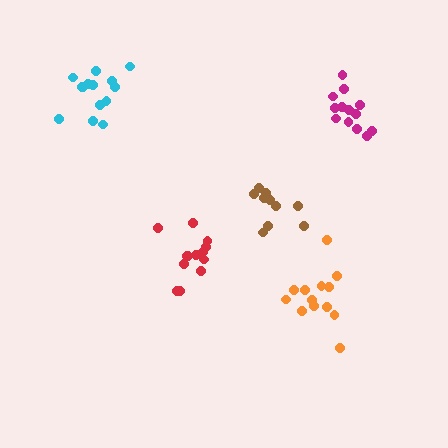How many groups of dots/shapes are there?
There are 5 groups.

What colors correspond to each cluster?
The clusters are colored: magenta, brown, orange, red, cyan.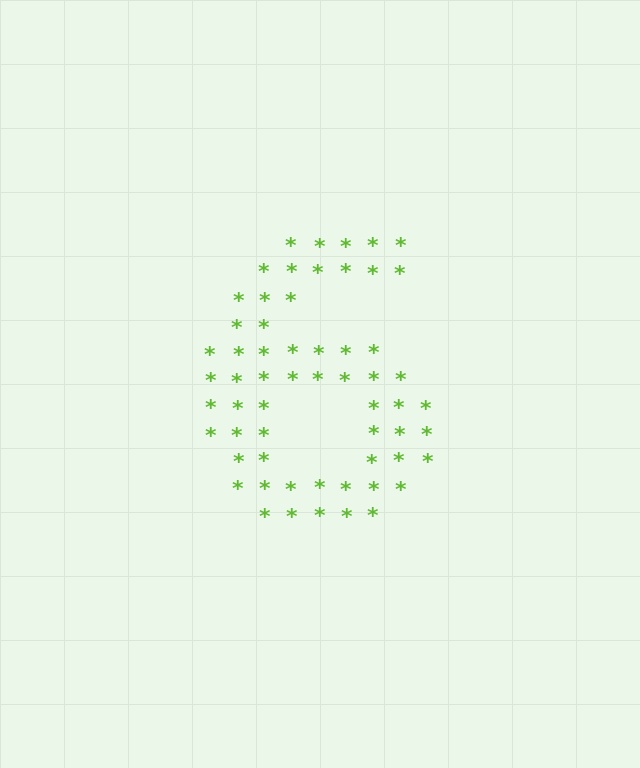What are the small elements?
The small elements are asterisks.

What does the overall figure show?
The overall figure shows the digit 6.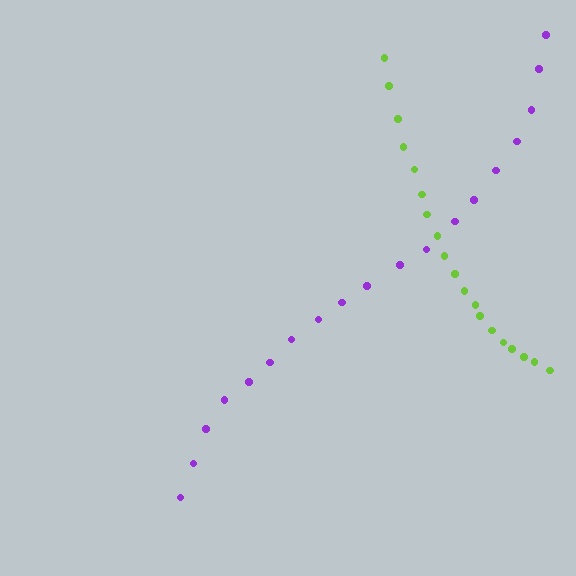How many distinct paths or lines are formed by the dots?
There are 2 distinct paths.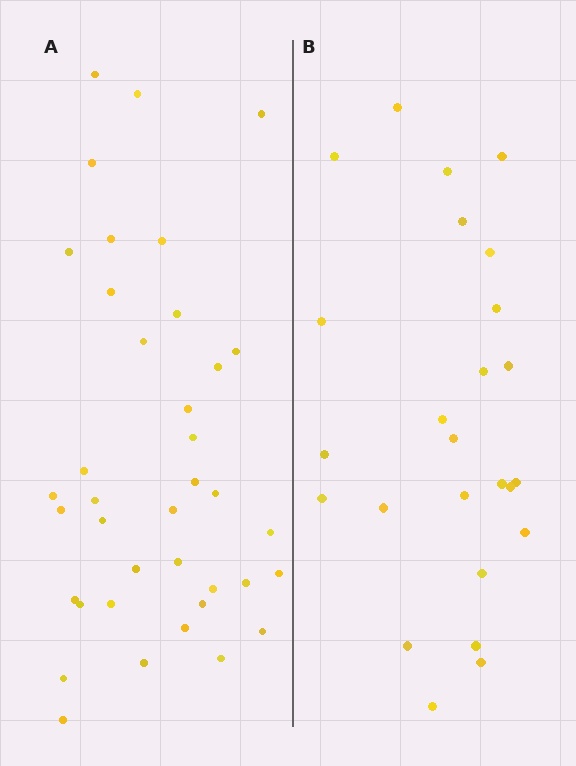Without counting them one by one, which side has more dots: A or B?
Region A (the left region) has more dots.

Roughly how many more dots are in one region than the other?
Region A has approximately 15 more dots than region B.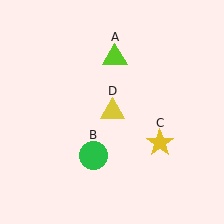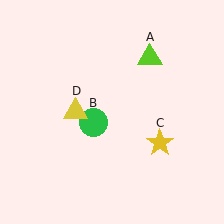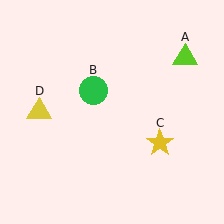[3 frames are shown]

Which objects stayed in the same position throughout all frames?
Yellow star (object C) remained stationary.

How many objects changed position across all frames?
3 objects changed position: lime triangle (object A), green circle (object B), yellow triangle (object D).